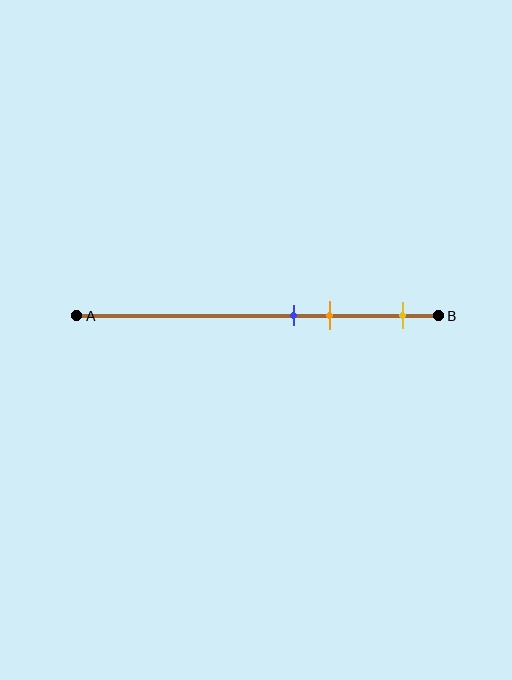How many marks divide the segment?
There are 3 marks dividing the segment.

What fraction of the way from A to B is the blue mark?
The blue mark is approximately 60% (0.6) of the way from A to B.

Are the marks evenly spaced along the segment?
No, the marks are not evenly spaced.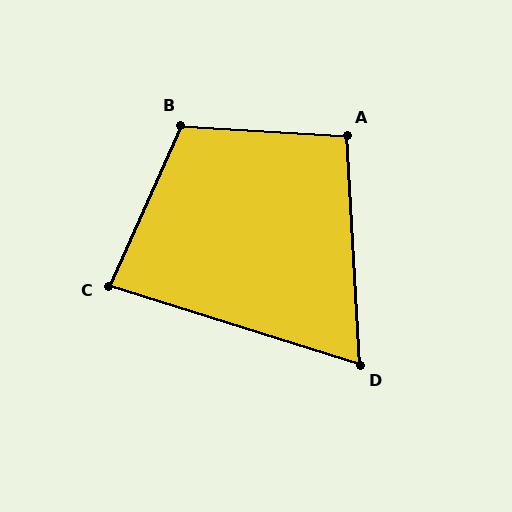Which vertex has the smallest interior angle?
D, at approximately 70 degrees.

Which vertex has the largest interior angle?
B, at approximately 110 degrees.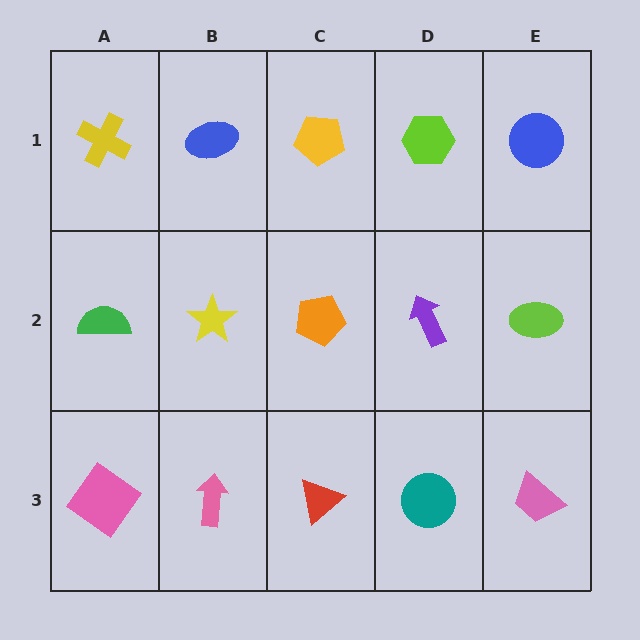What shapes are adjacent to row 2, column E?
A blue circle (row 1, column E), a pink trapezoid (row 3, column E), a purple arrow (row 2, column D).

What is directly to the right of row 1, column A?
A blue ellipse.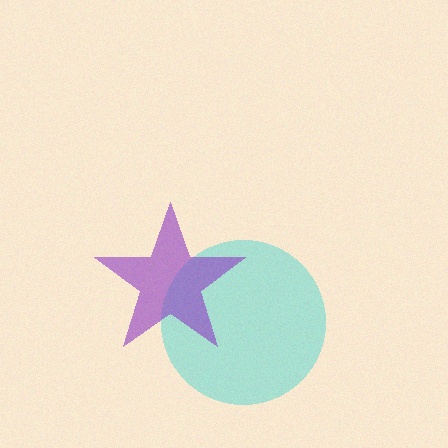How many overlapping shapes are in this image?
There are 2 overlapping shapes in the image.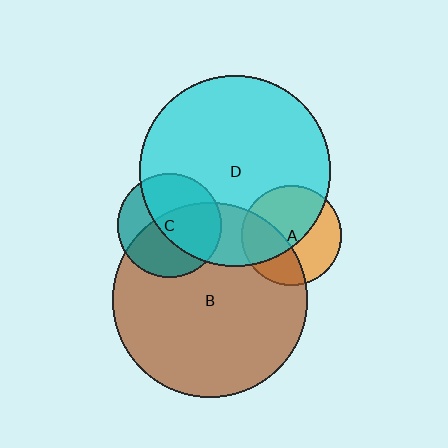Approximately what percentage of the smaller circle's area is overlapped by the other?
Approximately 20%.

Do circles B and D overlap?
Yes.